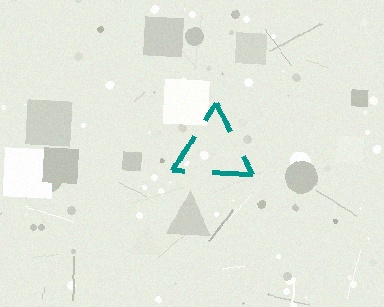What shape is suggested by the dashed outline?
The dashed outline suggests a triangle.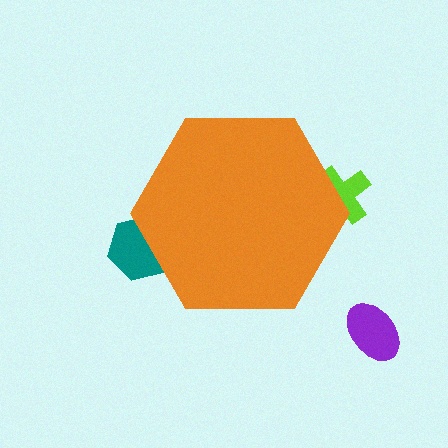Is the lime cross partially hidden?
Yes, the lime cross is partially hidden behind the orange hexagon.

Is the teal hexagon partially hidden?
Yes, the teal hexagon is partially hidden behind the orange hexagon.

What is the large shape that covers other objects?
An orange hexagon.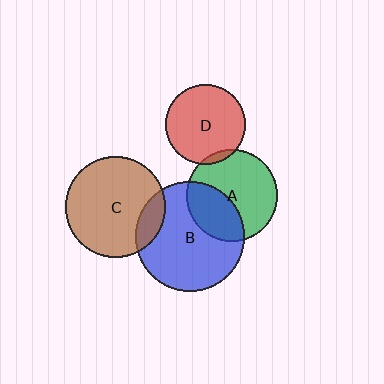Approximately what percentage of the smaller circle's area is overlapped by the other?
Approximately 15%.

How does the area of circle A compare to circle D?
Approximately 1.3 times.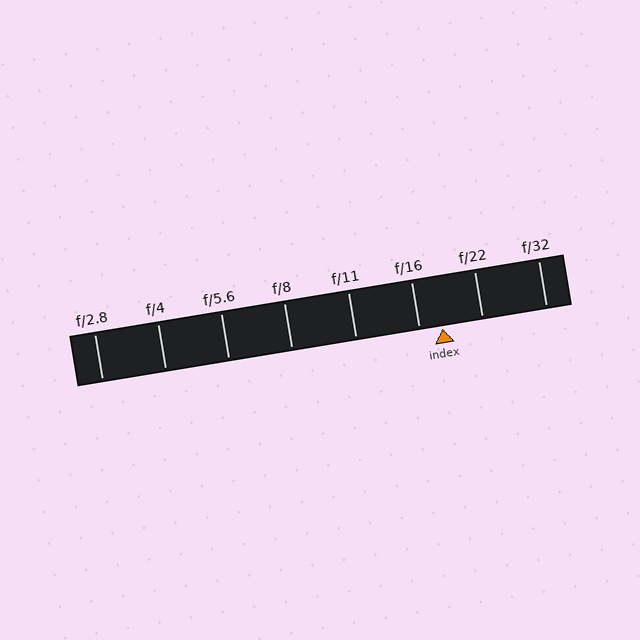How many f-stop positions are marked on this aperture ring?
There are 8 f-stop positions marked.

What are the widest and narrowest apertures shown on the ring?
The widest aperture shown is f/2.8 and the narrowest is f/32.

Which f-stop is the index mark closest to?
The index mark is closest to f/16.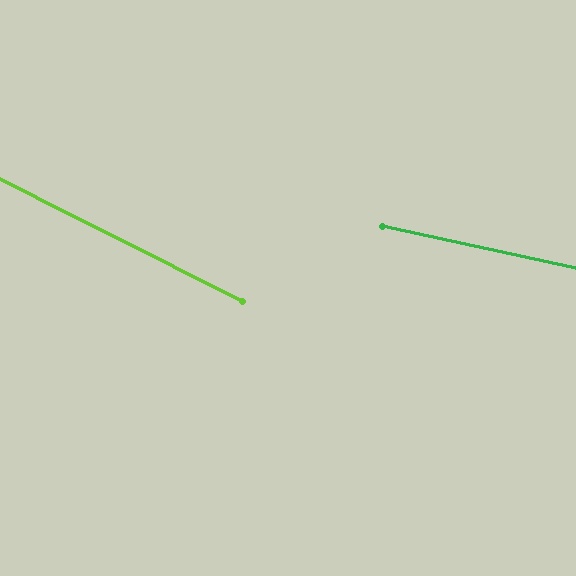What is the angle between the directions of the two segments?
Approximately 14 degrees.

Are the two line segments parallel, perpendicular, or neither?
Neither parallel nor perpendicular — they differ by about 14°.